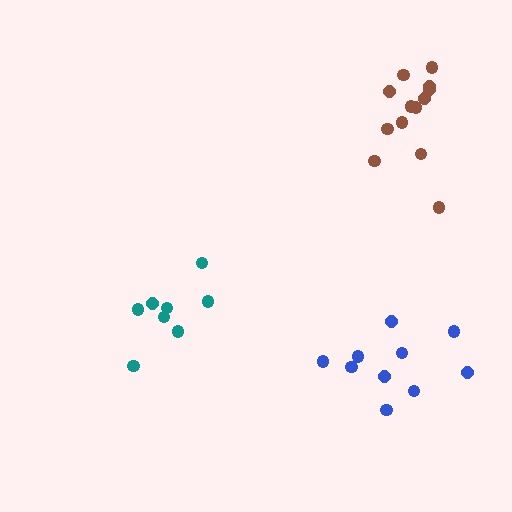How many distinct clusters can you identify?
There are 3 distinct clusters.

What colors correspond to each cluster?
The clusters are colored: brown, blue, teal.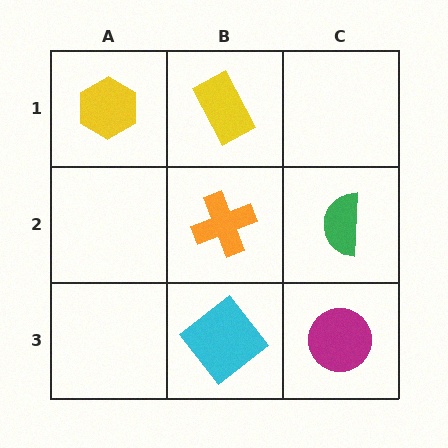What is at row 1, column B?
A yellow rectangle.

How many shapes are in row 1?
2 shapes.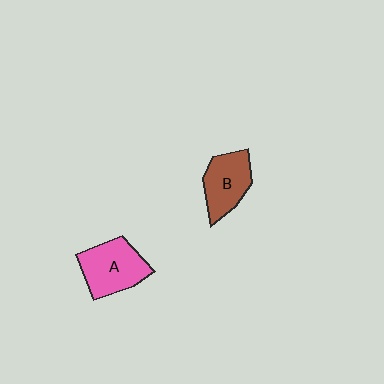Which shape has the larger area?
Shape A (pink).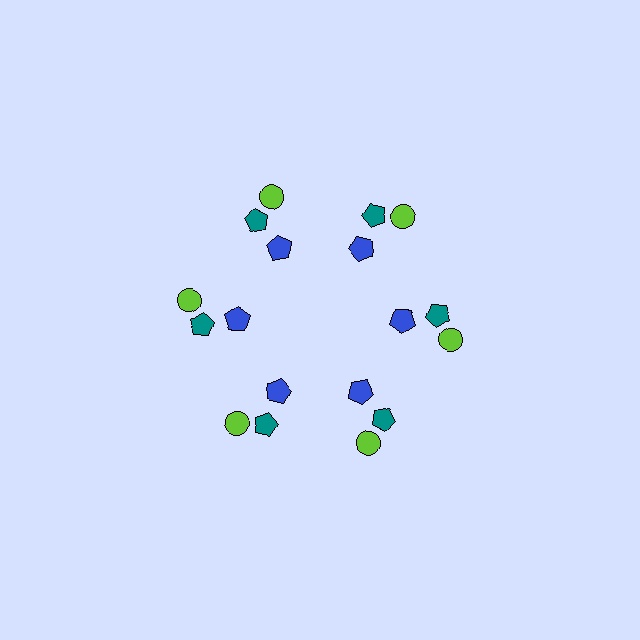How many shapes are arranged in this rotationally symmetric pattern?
There are 18 shapes, arranged in 6 groups of 3.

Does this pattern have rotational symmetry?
Yes, this pattern has 6-fold rotational symmetry. It looks the same after rotating 60 degrees around the center.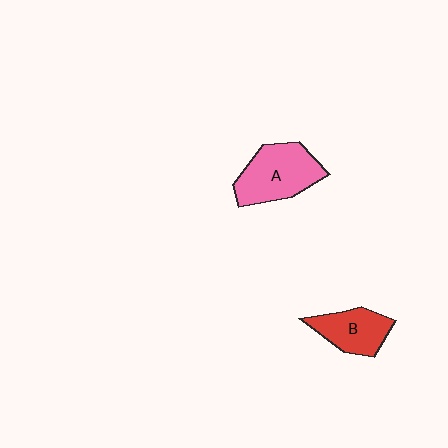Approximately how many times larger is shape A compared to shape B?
Approximately 1.4 times.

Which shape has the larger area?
Shape A (pink).